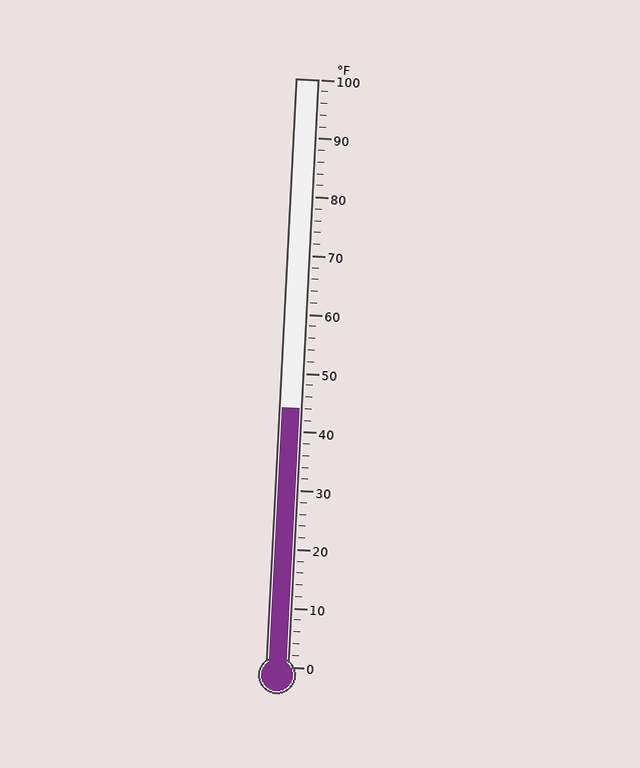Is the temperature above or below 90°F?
The temperature is below 90°F.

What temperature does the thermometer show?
The thermometer shows approximately 44°F.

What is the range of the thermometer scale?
The thermometer scale ranges from 0°F to 100°F.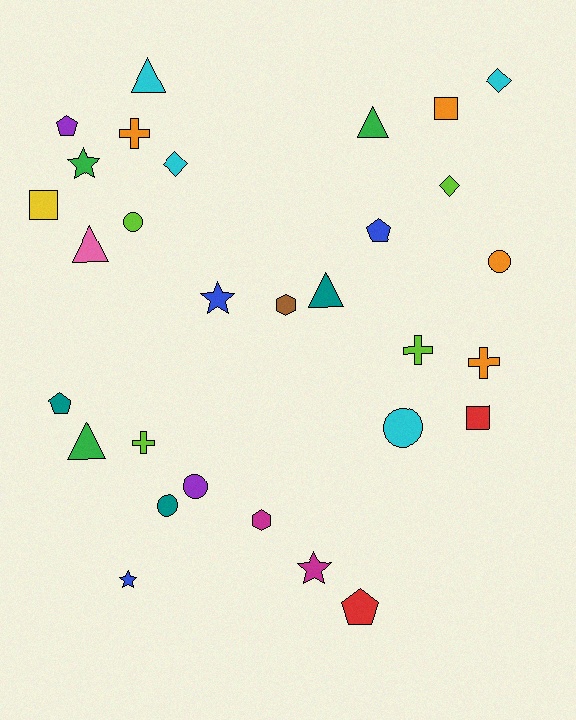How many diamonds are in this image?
There are 3 diamonds.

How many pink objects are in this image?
There is 1 pink object.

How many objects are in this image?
There are 30 objects.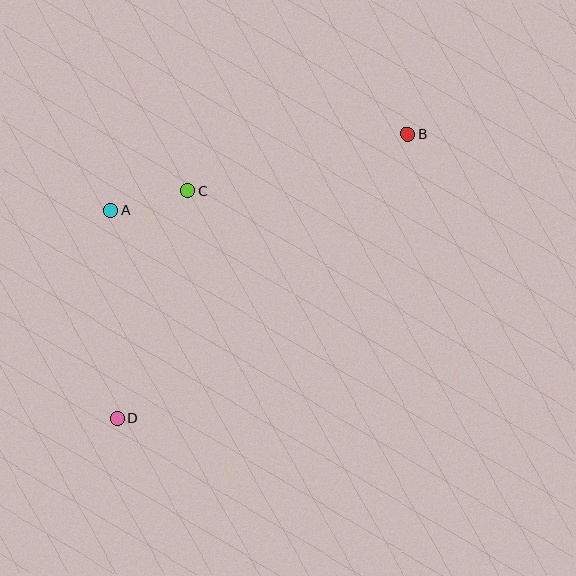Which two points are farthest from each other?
Points B and D are farthest from each other.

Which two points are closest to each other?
Points A and C are closest to each other.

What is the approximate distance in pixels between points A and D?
The distance between A and D is approximately 208 pixels.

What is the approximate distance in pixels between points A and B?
The distance between A and B is approximately 307 pixels.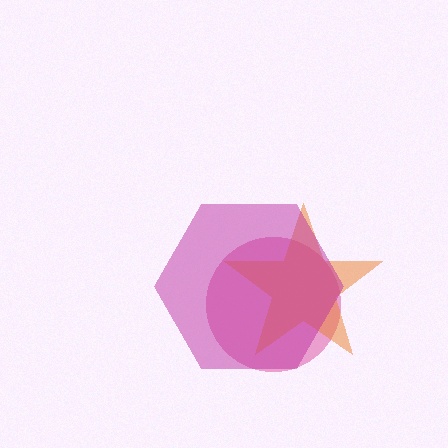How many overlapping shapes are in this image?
There are 3 overlapping shapes in the image.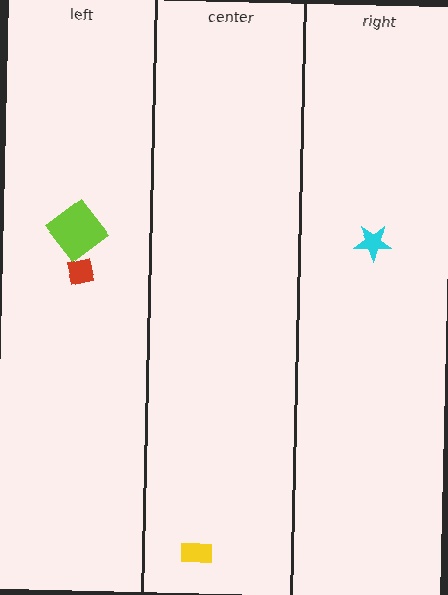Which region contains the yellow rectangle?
The center region.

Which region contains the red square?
The left region.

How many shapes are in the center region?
1.